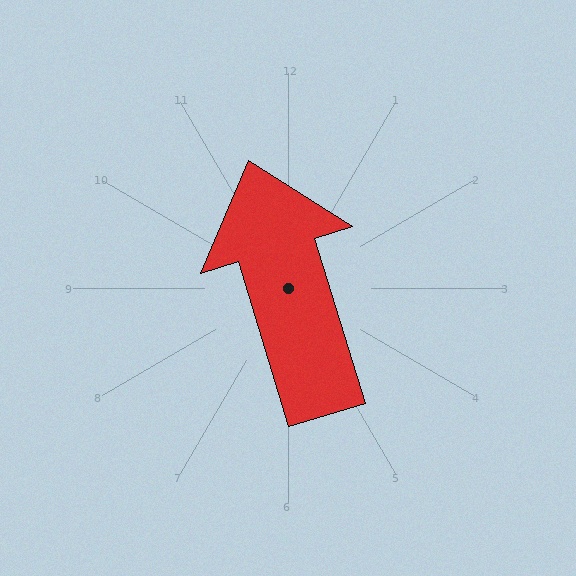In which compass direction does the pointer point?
North.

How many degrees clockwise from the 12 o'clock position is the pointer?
Approximately 343 degrees.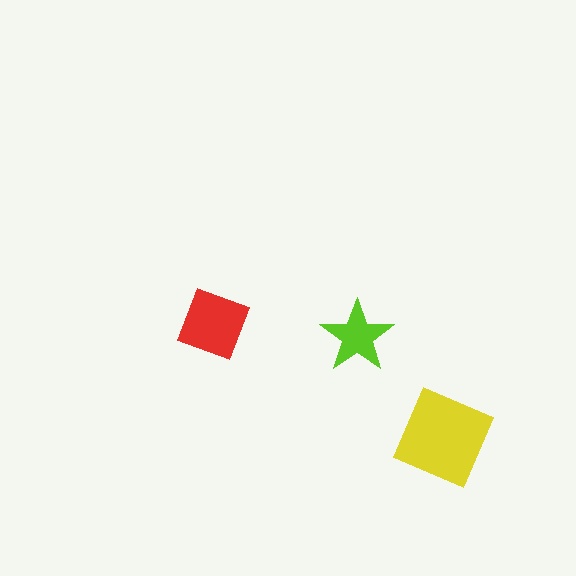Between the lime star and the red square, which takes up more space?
The red square.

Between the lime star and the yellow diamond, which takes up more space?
The yellow diamond.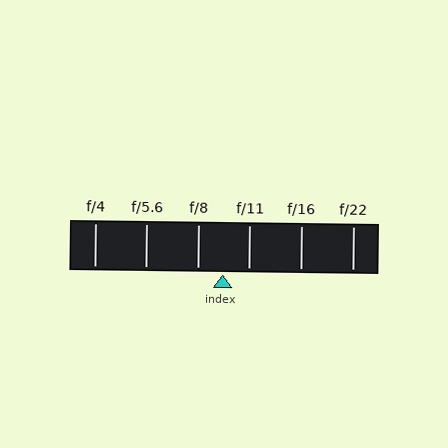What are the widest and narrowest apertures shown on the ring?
The widest aperture shown is f/4 and the narrowest is f/22.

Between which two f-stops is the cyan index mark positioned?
The index mark is between f/8 and f/11.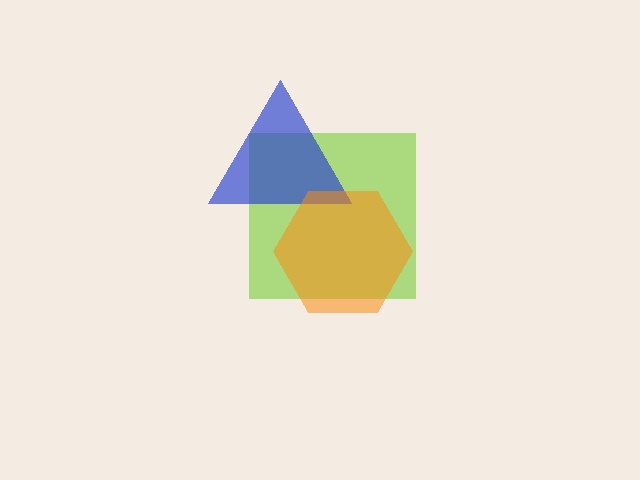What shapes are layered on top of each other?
The layered shapes are: a lime square, a blue triangle, an orange hexagon.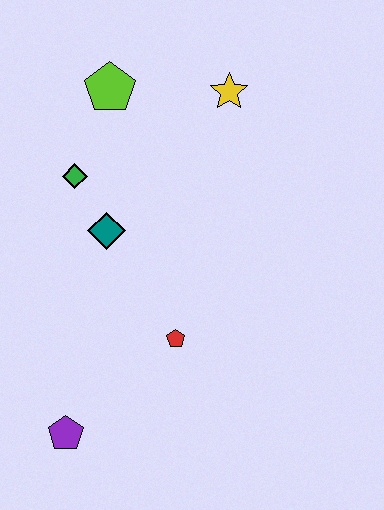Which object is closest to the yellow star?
The lime pentagon is closest to the yellow star.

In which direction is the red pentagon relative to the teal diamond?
The red pentagon is below the teal diamond.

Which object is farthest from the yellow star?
The purple pentagon is farthest from the yellow star.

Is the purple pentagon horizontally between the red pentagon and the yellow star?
No